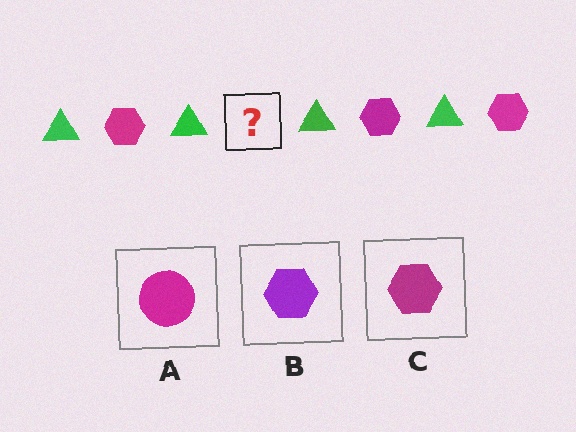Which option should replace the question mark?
Option C.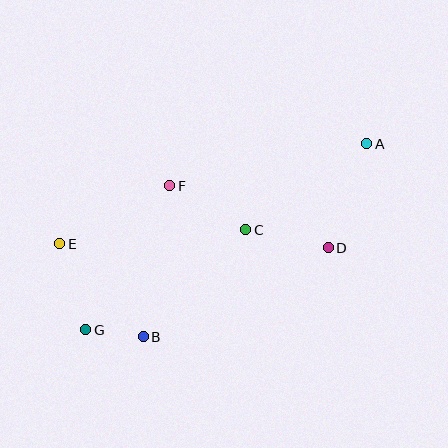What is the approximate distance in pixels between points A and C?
The distance between A and C is approximately 148 pixels.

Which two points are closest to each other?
Points B and G are closest to each other.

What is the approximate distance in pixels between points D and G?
The distance between D and G is approximately 256 pixels.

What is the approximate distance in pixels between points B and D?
The distance between B and D is approximately 206 pixels.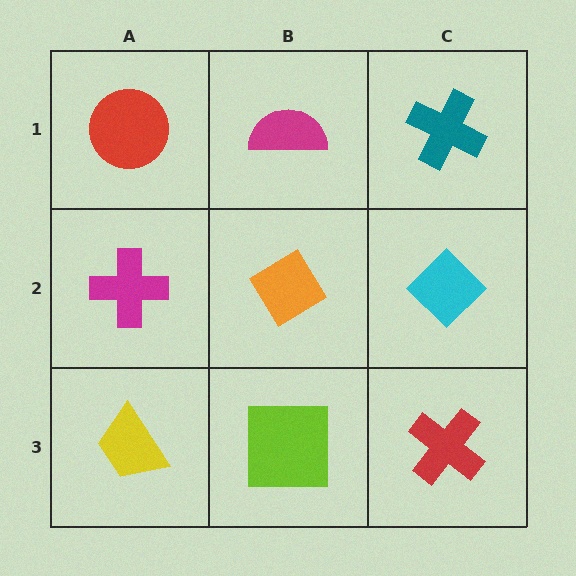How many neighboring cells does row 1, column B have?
3.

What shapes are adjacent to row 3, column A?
A magenta cross (row 2, column A), a lime square (row 3, column B).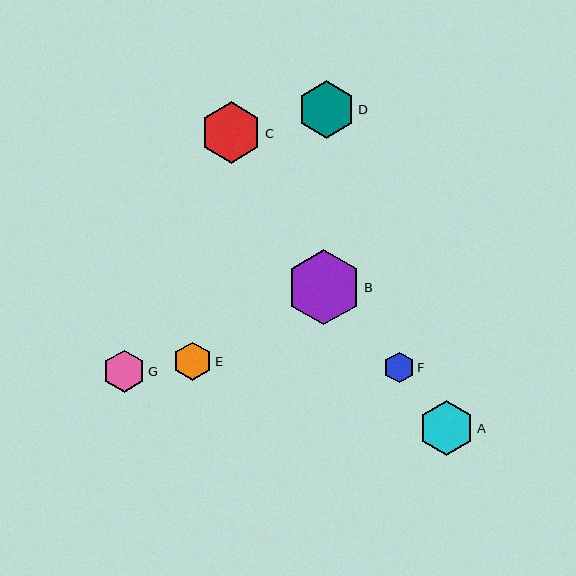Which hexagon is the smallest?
Hexagon F is the smallest with a size of approximately 31 pixels.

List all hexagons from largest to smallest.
From largest to smallest: B, C, D, A, G, E, F.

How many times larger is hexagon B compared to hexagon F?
Hexagon B is approximately 2.4 times the size of hexagon F.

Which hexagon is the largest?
Hexagon B is the largest with a size of approximately 75 pixels.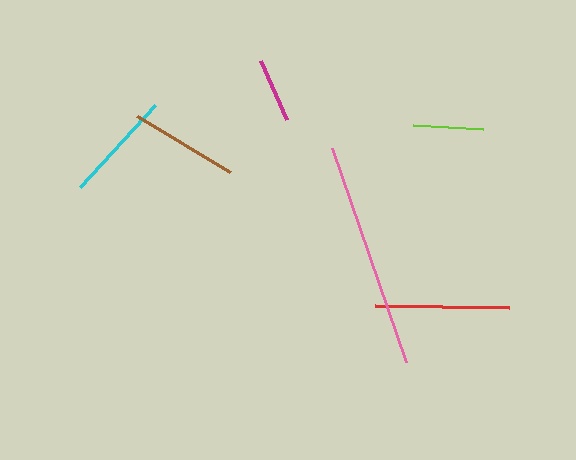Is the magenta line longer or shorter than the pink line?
The pink line is longer than the magenta line.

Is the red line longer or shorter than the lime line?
The red line is longer than the lime line.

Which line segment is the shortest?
The magenta line is the shortest at approximately 65 pixels.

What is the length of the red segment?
The red segment is approximately 134 pixels long.